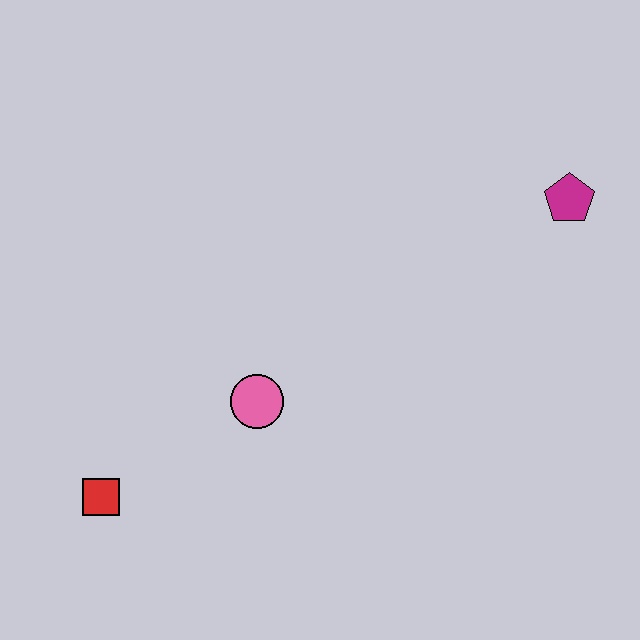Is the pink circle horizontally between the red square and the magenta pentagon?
Yes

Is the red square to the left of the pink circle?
Yes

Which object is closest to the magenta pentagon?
The pink circle is closest to the magenta pentagon.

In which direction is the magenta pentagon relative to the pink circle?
The magenta pentagon is to the right of the pink circle.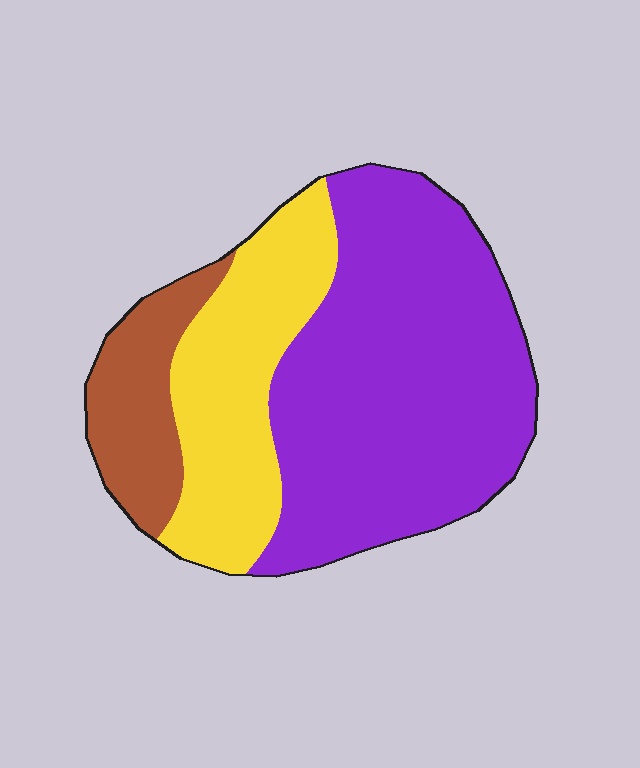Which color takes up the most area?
Purple, at roughly 60%.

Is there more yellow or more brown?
Yellow.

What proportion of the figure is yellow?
Yellow covers 28% of the figure.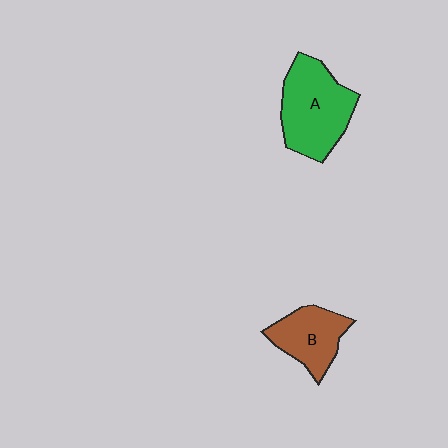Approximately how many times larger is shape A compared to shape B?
Approximately 1.5 times.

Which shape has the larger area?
Shape A (green).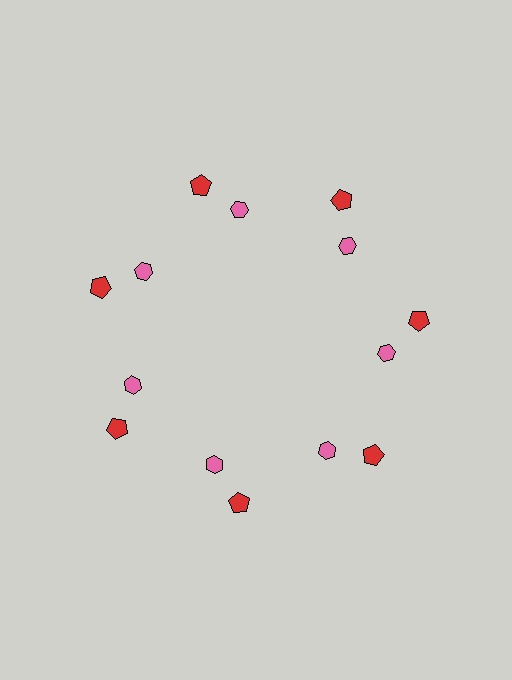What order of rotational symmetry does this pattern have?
This pattern has 7-fold rotational symmetry.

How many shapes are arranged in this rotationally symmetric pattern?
There are 14 shapes, arranged in 7 groups of 2.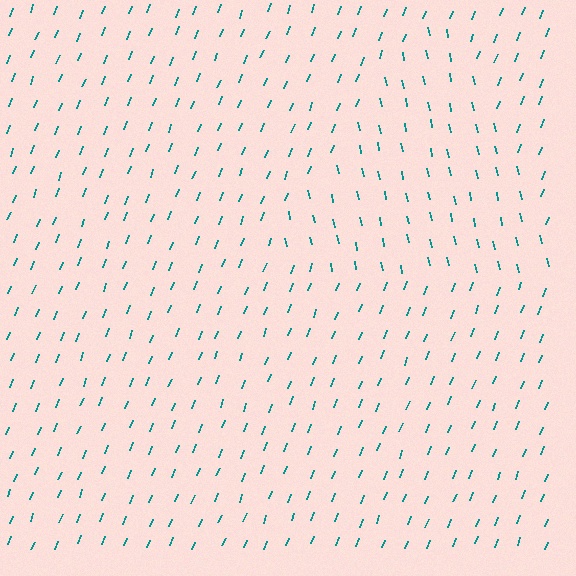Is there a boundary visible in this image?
Yes, there is a texture boundary formed by a change in line orientation.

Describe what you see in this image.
The image is filled with small teal line segments. A triangle region in the image has lines oriented differently from the surrounding lines, creating a visible texture boundary.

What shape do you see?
I see a triangle.